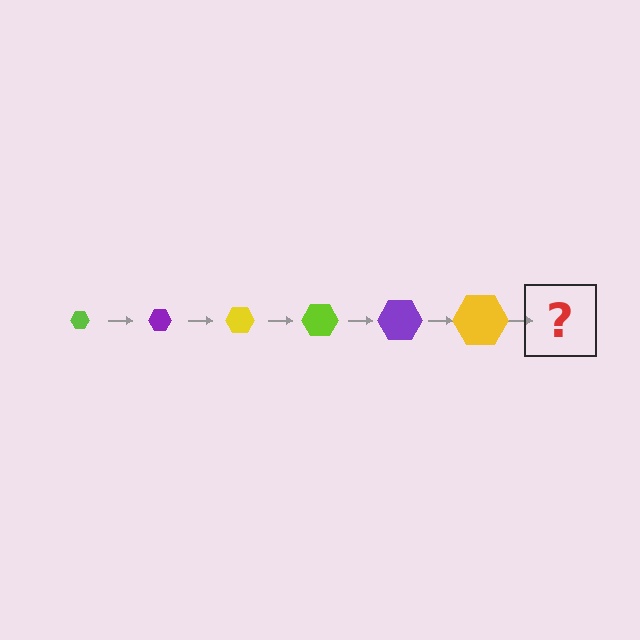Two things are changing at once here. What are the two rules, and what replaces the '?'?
The two rules are that the hexagon grows larger each step and the color cycles through lime, purple, and yellow. The '?' should be a lime hexagon, larger than the previous one.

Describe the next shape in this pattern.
It should be a lime hexagon, larger than the previous one.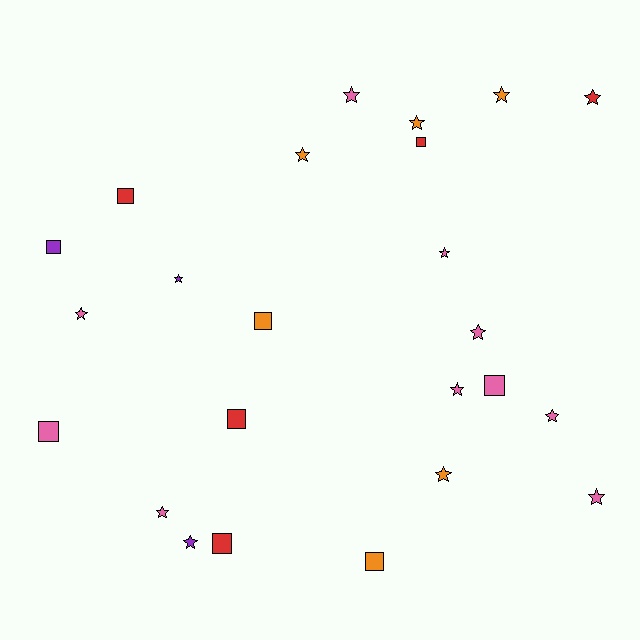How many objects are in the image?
There are 24 objects.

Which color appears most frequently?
Pink, with 10 objects.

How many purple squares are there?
There is 1 purple square.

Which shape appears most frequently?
Star, with 15 objects.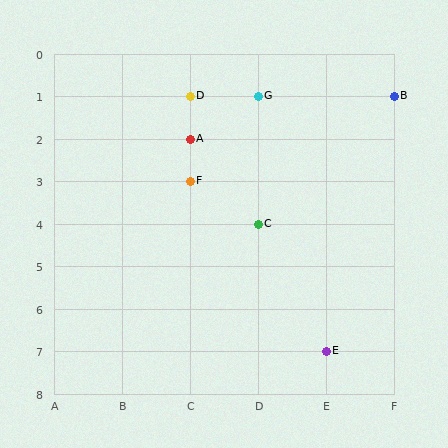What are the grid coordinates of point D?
Point D is at grid coordinates (C, 1).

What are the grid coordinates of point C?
Point C is at grid coordinates (D, 4).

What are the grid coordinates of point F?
Point F is at grid coordinates (C, 3).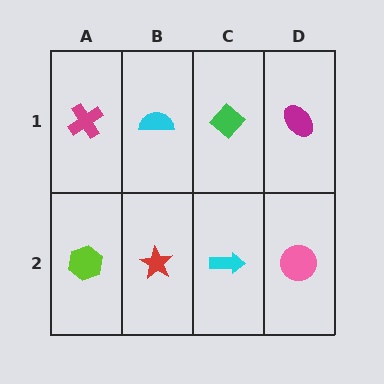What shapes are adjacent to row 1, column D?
A pink circle (row 2, column D), a green diamond (row 1, column C).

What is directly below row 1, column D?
A pink circle.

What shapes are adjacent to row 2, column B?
A cyan semicircle (row 1, column B), a lime hexagon (row 2, column A), a cyan arrow (row 2, column C).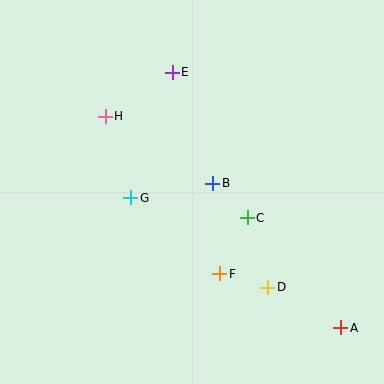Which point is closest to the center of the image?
Point B at (213, 183) is closest to the center.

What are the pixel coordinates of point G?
Point G is at (131, 198).